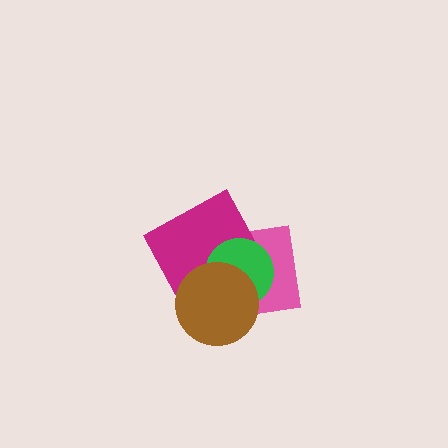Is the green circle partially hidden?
Yes, it is partially covered by another shape.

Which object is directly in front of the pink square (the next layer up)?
The magenta square is directly in front of the pink square.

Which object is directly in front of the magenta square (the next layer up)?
The green circle is directly in front of the magenta square.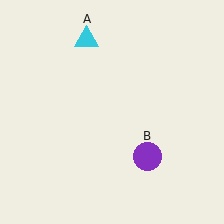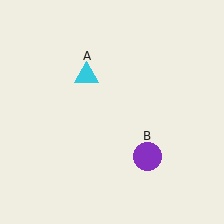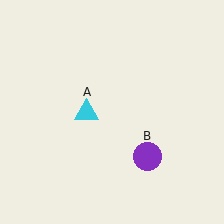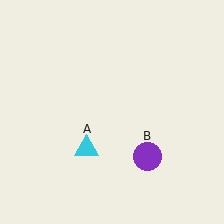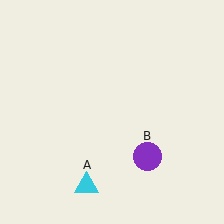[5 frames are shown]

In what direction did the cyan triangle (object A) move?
The cyan triangle (object A) moved down.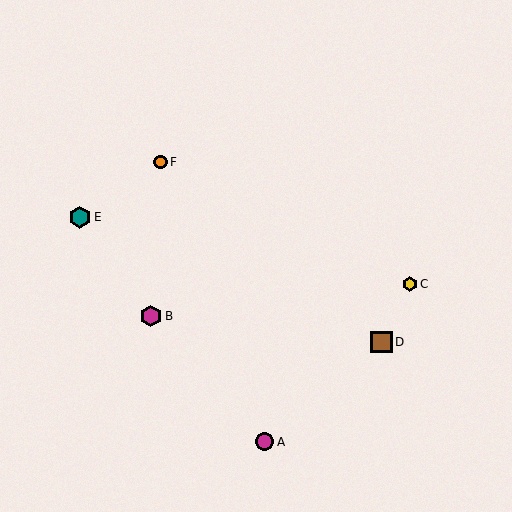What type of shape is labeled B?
Shape B is a magenta hexagon.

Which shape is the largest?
The teal hexagon (labeled E) is the largest.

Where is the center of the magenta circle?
The center of the magenta circle is at (265, 442).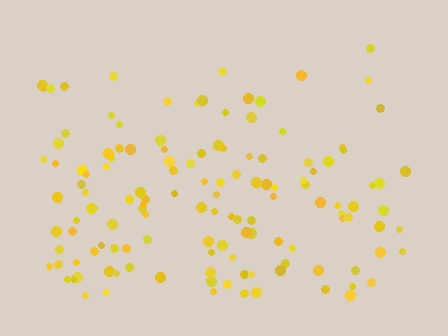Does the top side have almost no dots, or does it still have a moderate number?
Still a moderate number, just noticeably fewer than the bottom.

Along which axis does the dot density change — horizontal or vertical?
Vertical.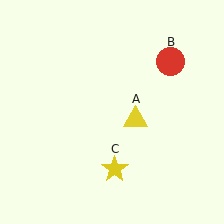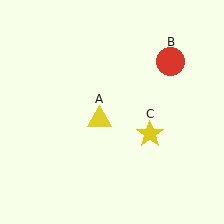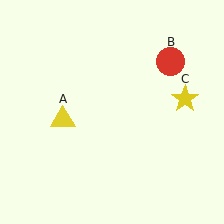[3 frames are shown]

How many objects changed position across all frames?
2 objects changed position: yellow triangle (object A), yellow star (object C).